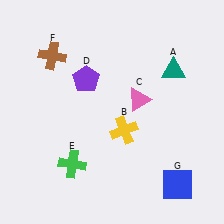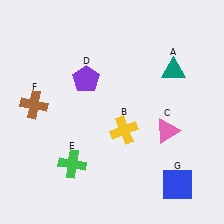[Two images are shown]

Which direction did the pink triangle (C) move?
The pink triangle (C) moved down.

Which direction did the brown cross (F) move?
The brown cross (F) moved down.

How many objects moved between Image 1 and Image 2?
2 objects moved between the two images.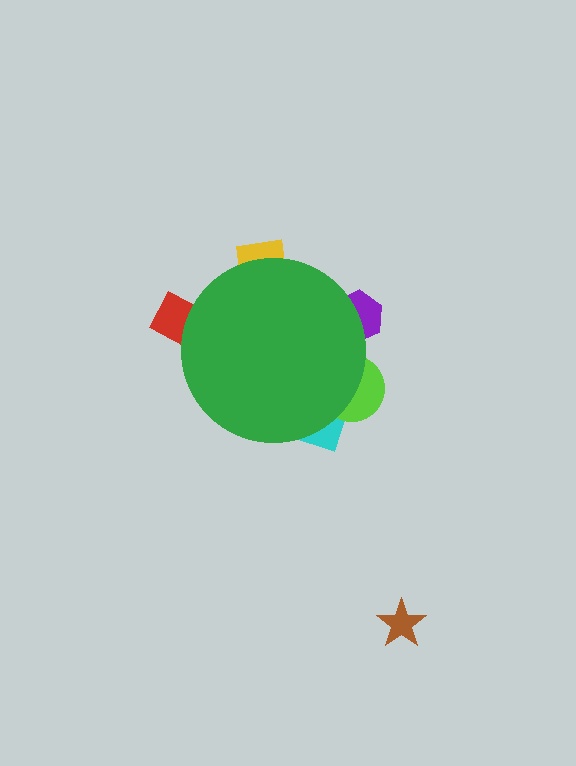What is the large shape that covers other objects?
A green circle.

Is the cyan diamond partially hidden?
Yes, the cyan diamond is partially hidden behind the green circle.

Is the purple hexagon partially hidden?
Yes, the purple hexagon is partially hidden behind the green circle.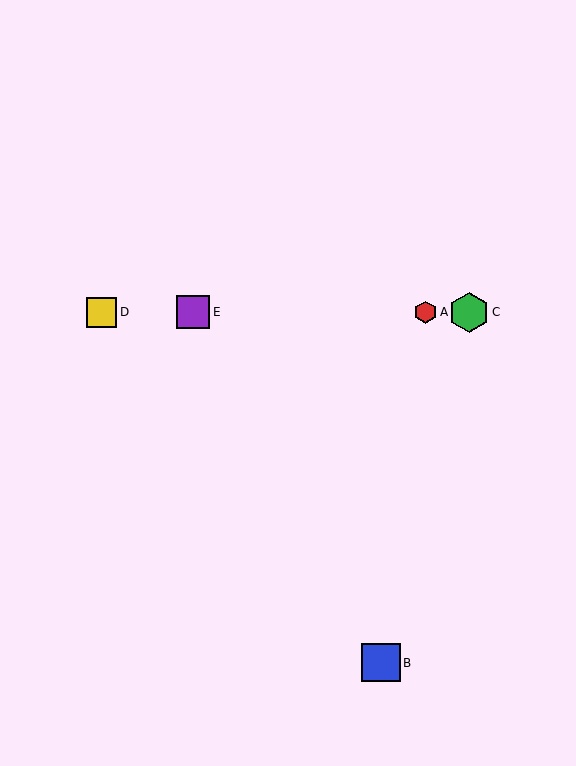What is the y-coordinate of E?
Object E is at y≈312.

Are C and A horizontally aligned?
Yes, both are at y≈312.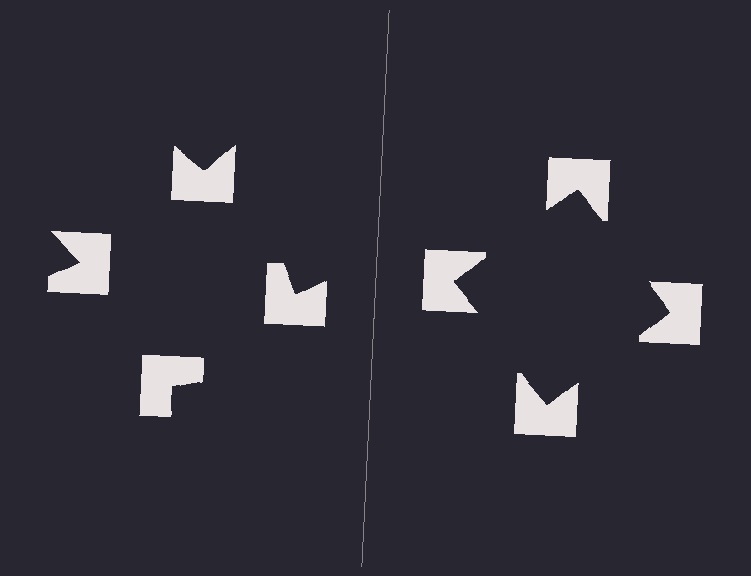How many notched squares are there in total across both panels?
8 — 4 on each side.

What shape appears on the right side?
An illusory square.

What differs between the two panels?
The notched squares are positioned identically on both sides; only the wedge orientations differ. On the right they align to a square; on the left they are misaligned.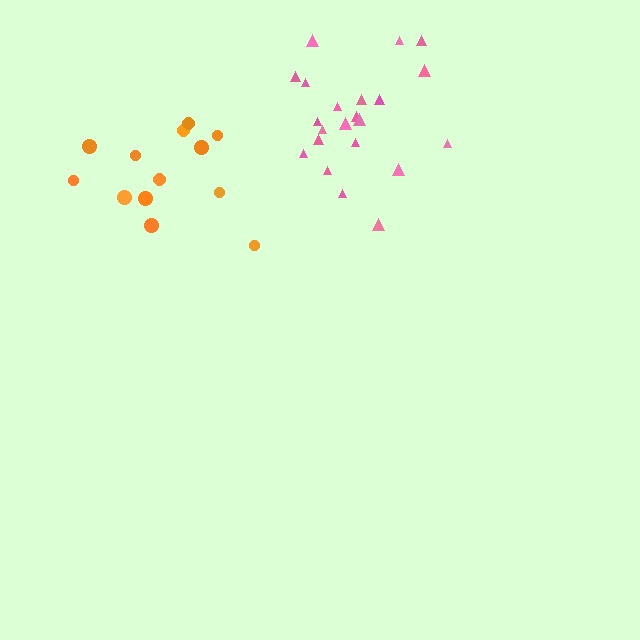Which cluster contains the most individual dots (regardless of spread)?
Pink (22).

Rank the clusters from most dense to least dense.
pink, orange.